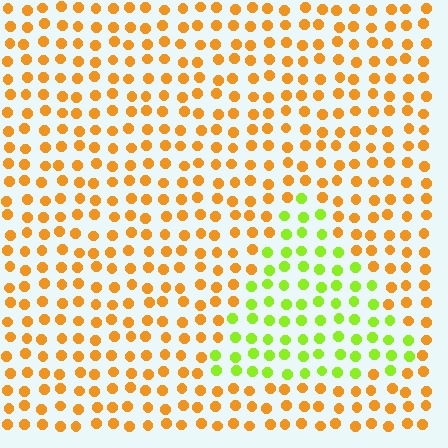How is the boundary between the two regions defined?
The boundary is defined purely by a slight shift in hue (about 56 degrees). Spacing, size, and orientation are identical on both sides.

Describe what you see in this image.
The image is filled with small orange elements in a uniform arrangement. A triangle-shaped region is visible where the elements are tinted to a slightly different hue, forming a subtle color boundary.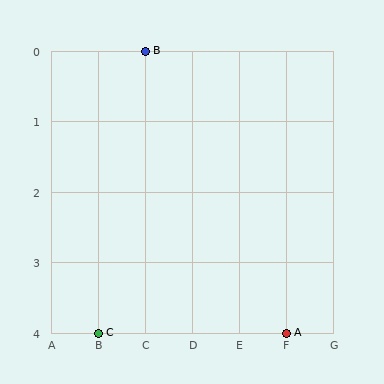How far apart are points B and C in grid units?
Points B and C are 1 column and 4 rows apart (about 4.1 grid units diagonally).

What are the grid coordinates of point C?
Point C is at grid coordinates (B, 4).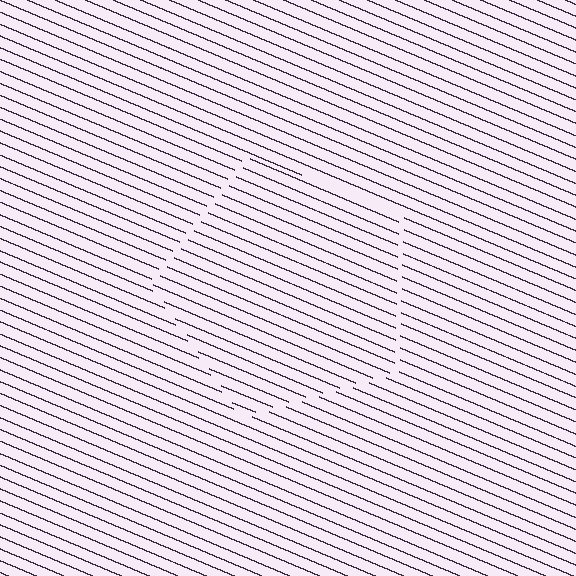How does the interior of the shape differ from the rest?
The interior of the shape contains the same grating, shifted by half a period — the contour is defined by the phase discontinuity where line-ends from the inner and outer gratings abut.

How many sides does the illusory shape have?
5 sides — the line-ends trace a pentagon.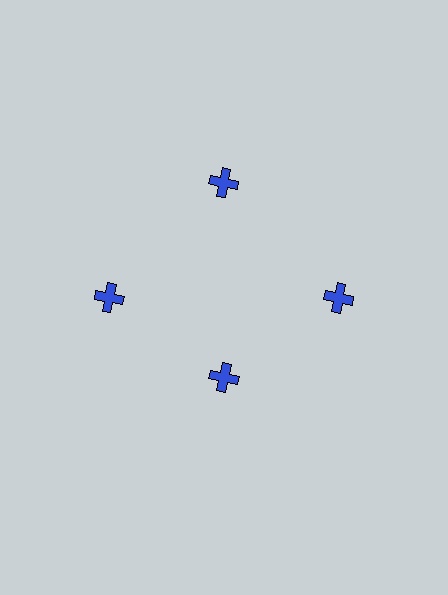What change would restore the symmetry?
The symmetry would be restored by moving it outward, back onto the ring so that all 4 crosses sit at equal angles and equal distance from the center.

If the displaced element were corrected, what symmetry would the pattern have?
It would have 4-fold rotational symmetry — the pattern would map onto itself every 90 degrees.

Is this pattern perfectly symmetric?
No. The 4 blue crosses are arranged in a ring, but one element near the 6 o'clock position is pulled inward toward the center, breaking the 4-fold rotational symmetry.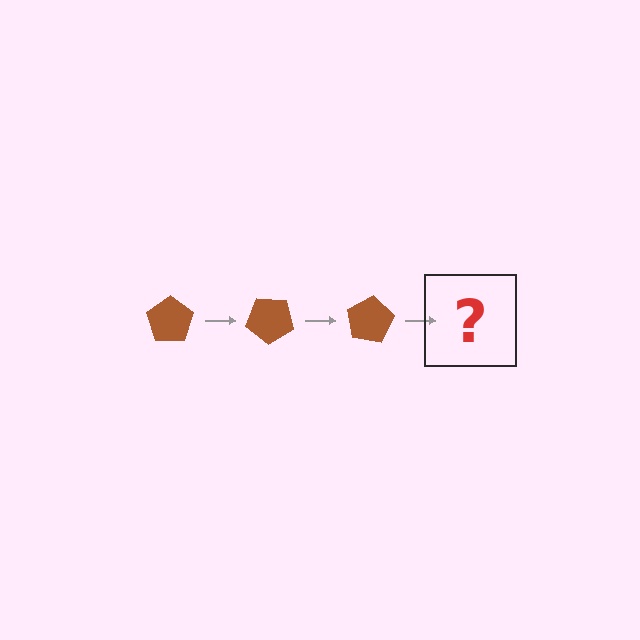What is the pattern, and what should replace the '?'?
The pattern is that the pentagon rotates 40 degrees each step. The '?' should be a brown pentagon rotated 120 degrees.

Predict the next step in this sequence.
The next step is a brown pentagon rotated 120 degrees.